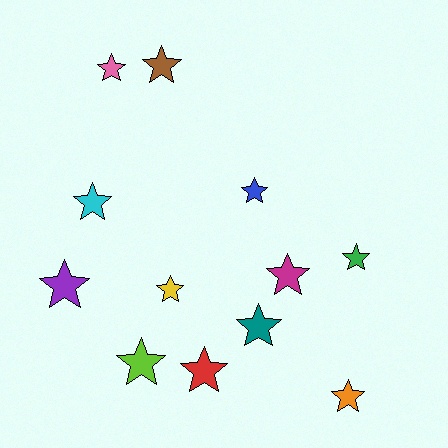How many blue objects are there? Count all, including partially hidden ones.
There is 1 blue object.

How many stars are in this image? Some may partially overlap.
There are 12 stars.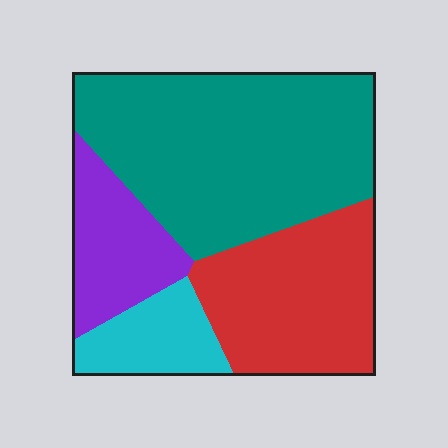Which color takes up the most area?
Teal, at roughly 45%.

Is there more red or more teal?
Teal.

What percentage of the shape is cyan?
Cyan covers around 10% of the shape.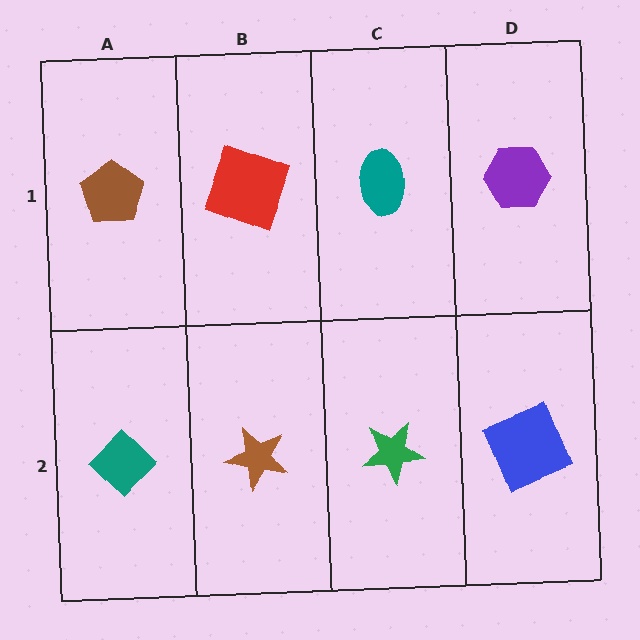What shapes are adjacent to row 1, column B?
A brown star (row 2, column B), a brown pentagon (row 1, column A), a teal ellipse (row 1, column C).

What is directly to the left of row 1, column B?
A brown pentagon.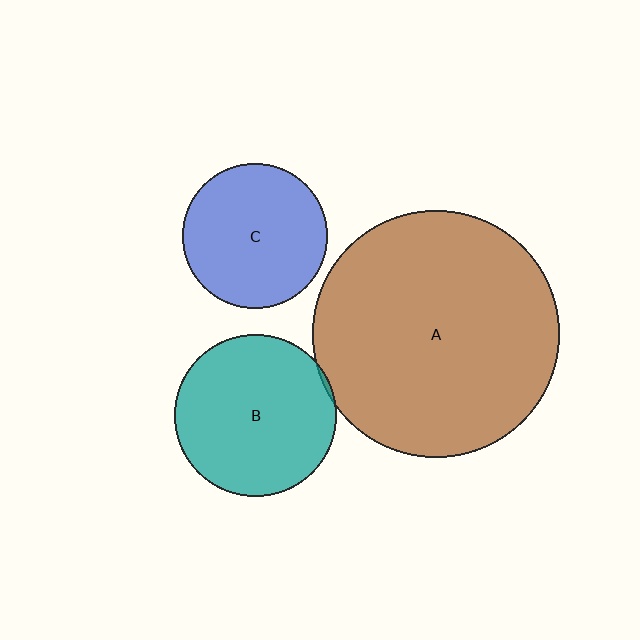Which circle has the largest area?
Circle A (brown).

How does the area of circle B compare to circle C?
Approximately 1.2 times.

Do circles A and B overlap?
Yes.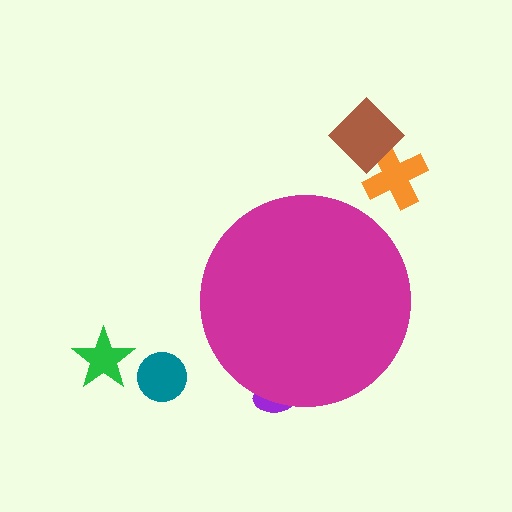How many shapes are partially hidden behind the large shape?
1 shape is partially hidden.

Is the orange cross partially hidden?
No, the orange cross is fully visible.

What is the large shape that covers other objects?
A magenta circle.